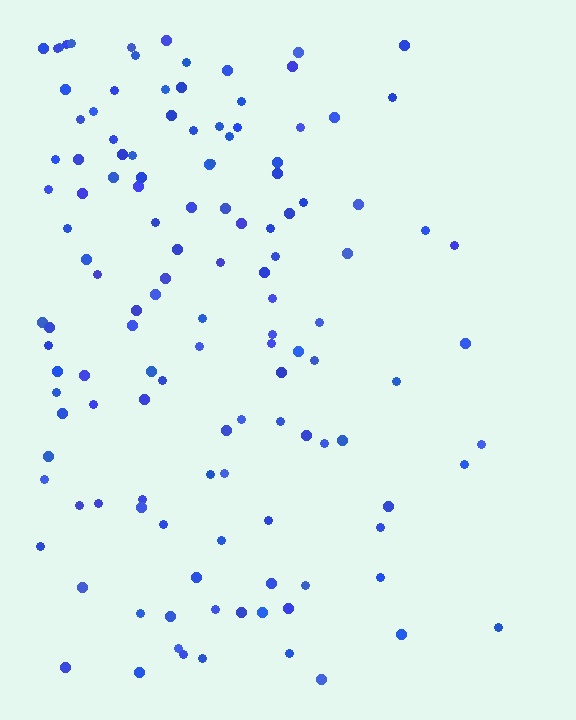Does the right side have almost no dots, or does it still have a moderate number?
Still a moderate number, just noticeably fewer than the left.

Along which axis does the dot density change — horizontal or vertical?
Horizontal.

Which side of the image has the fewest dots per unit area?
The right.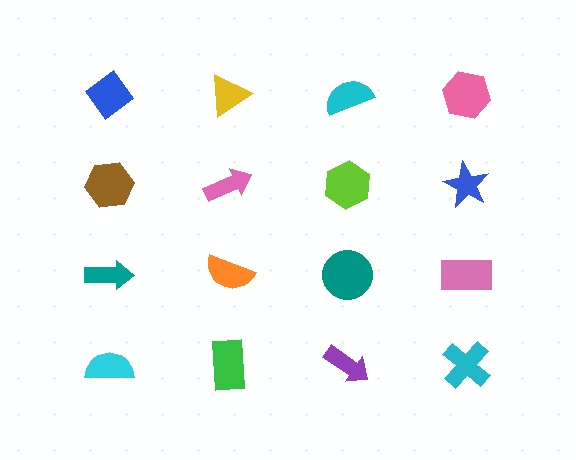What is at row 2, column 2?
A pink arrow.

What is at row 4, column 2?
A green rectangle.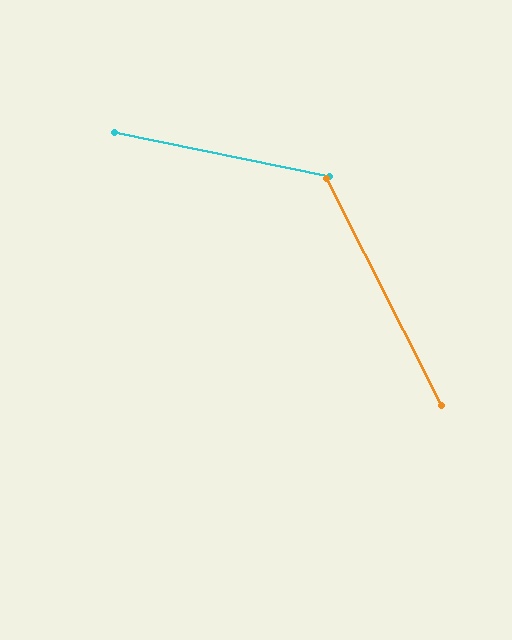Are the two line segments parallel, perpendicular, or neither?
Neither parallel nor perpendicular — they differ by about 52°.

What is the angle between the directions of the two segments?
Approximately 52 degrees.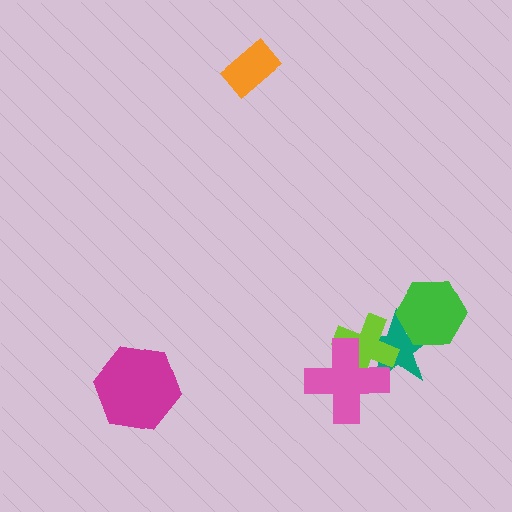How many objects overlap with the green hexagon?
1 object overlaps with the green hexagon.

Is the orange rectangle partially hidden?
No, no other shape covers it.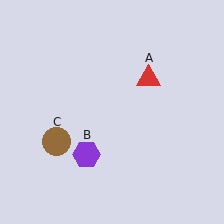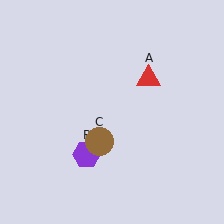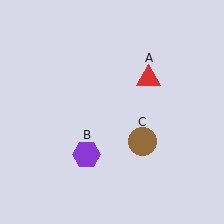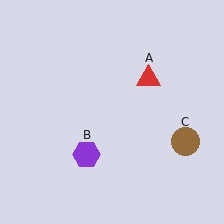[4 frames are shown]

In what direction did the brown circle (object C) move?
The brown circle (object C) moved right.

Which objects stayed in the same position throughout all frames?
Red triangle (object A) and purple hexagon (object B) remained stationary.